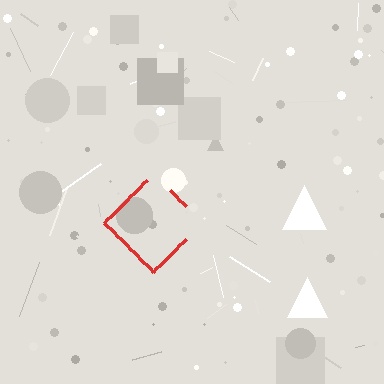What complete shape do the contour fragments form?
The contour fragments form a diamond.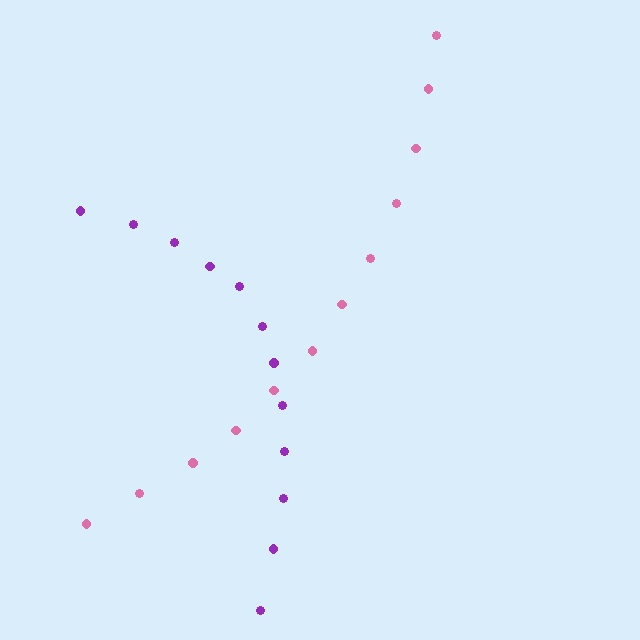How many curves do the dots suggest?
There are 2 distinct paths.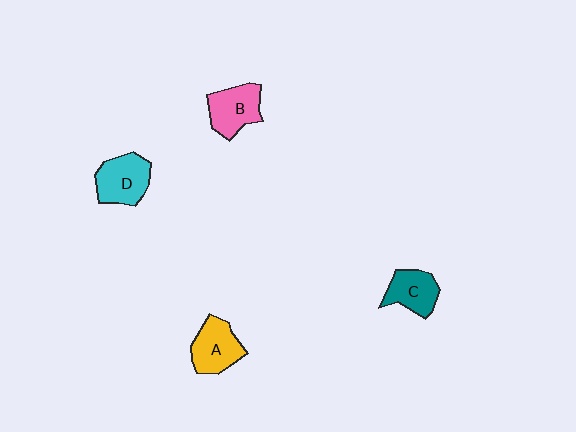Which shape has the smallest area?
Shape C (teal).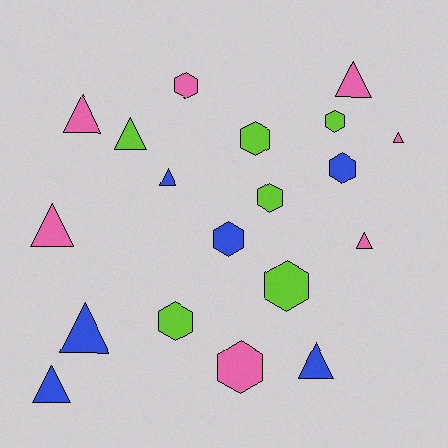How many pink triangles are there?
There are 5 pink triangles.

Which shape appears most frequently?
Triangle, with 10 objects.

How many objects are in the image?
There are 19 objects.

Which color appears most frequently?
Pink, with 7 objects.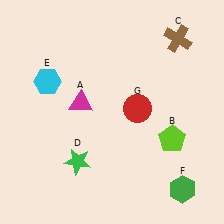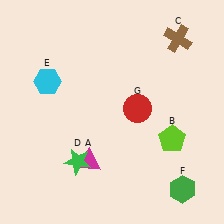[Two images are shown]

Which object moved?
The magenta triangle (A) moved down.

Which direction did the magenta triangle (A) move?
The magenta triangle (A) moved down.